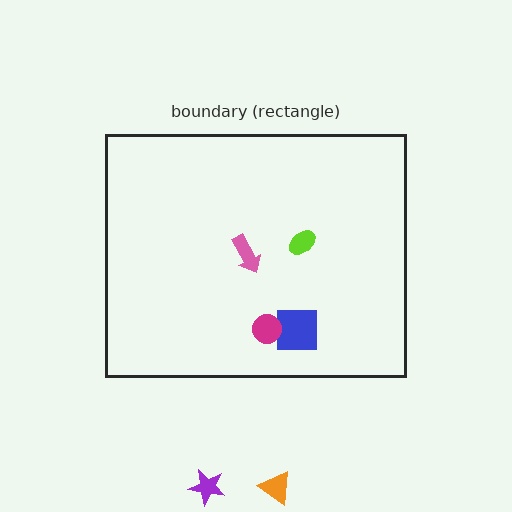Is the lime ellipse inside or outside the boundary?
Inside.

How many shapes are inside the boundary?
4 inside, 2 outside.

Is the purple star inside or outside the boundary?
Outside.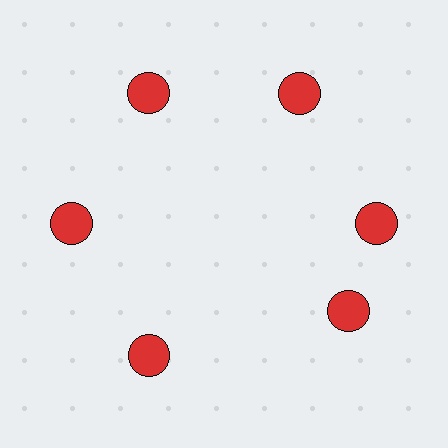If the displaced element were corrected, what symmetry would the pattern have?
It would have 6-fold rotational symmetry — the pattern would map onto itself every 60 degrees.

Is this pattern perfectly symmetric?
No. The 6 red circles are arranged in a ring, but one element near the 5 o'clock position is rotated out of alignment along the ring, breaking the 6-fold rotational symmetry.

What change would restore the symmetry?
The symmetry would be restored by rotating it back into even spacing with its neighbors so that all 6 circles sit at equal angles and equal distance from the center.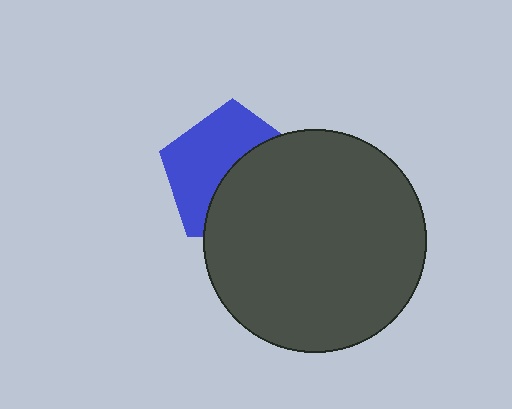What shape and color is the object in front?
The object in front is a dark gray circle.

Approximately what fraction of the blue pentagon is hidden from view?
Roughly 49% of the blue pentagon is hidden behind the dark gray circle.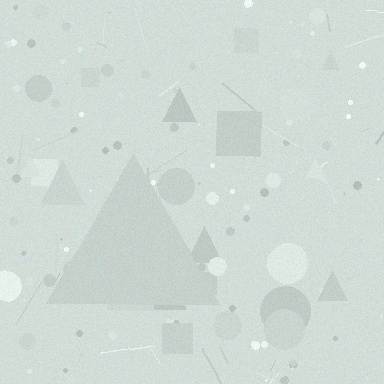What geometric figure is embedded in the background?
A triangle is embedded in the background.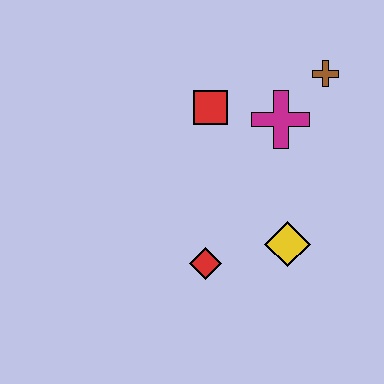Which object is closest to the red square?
The magenta cross is closest to the red square.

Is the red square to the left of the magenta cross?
Yes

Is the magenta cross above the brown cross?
No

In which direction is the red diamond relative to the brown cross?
The red diamond is below the brown cross.